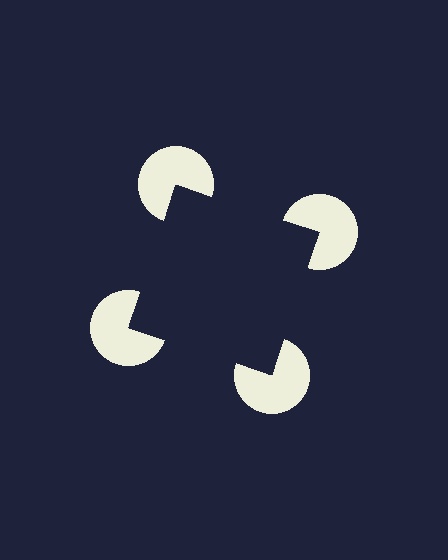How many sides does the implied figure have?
4 sides.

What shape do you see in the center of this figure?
An illusory square — its edges are inferred from the aligned wedge cuts in the pac-man discs, not physically drawn.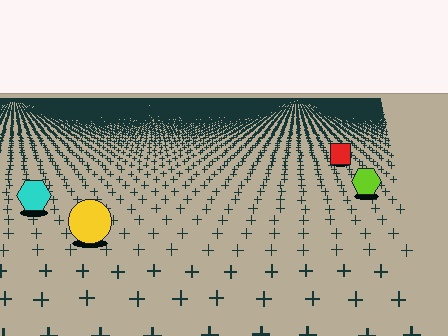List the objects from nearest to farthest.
From nearest to farthest: the yellow circle, the cyan hexagon, the lime hexagon, the red square.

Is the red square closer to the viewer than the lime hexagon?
No. The lime hexagon is closer — you can tell from the texture gradient: the ground texture is coarser near it.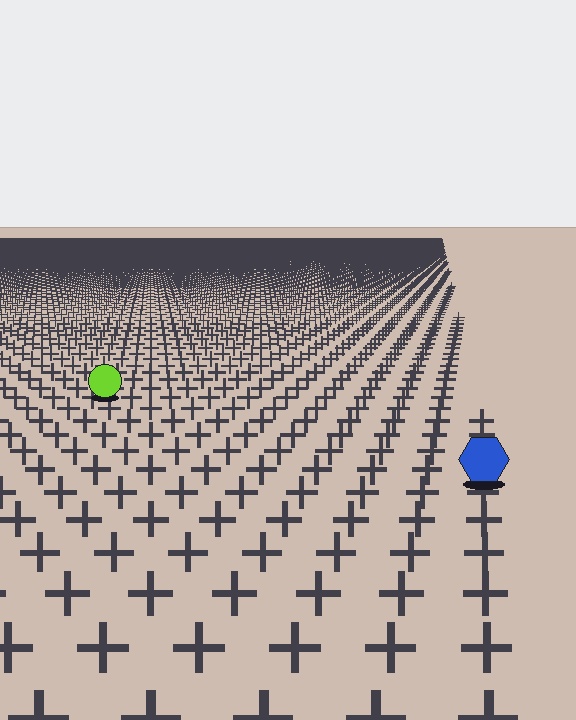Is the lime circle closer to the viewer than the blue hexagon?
No. The blue hexagon is closer — you can tell from the texture gradient: the ground texture is coarser near it.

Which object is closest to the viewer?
The blue hexagon is closest. The texture marks near it are larger and more spread out.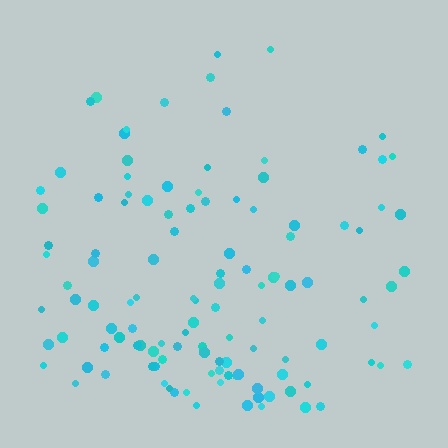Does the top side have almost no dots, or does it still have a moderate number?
Still a moderate number, just noticeably fewer than the bottom.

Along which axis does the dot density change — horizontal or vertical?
Vertical.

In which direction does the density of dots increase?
From top to bottom, with the bottom side densest.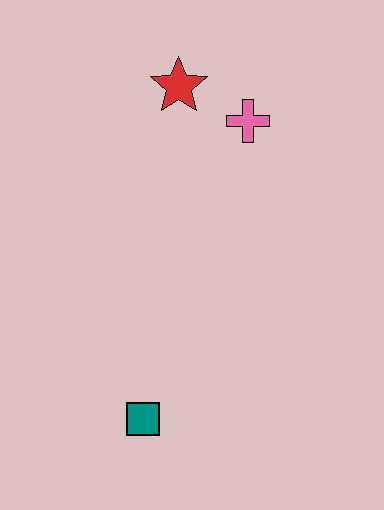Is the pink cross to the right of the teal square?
Yes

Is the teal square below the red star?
Yes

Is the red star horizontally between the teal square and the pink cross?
Yes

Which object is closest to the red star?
The pink cross is closest to the red star.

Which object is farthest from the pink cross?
The teal square is farthest from the pink cross.